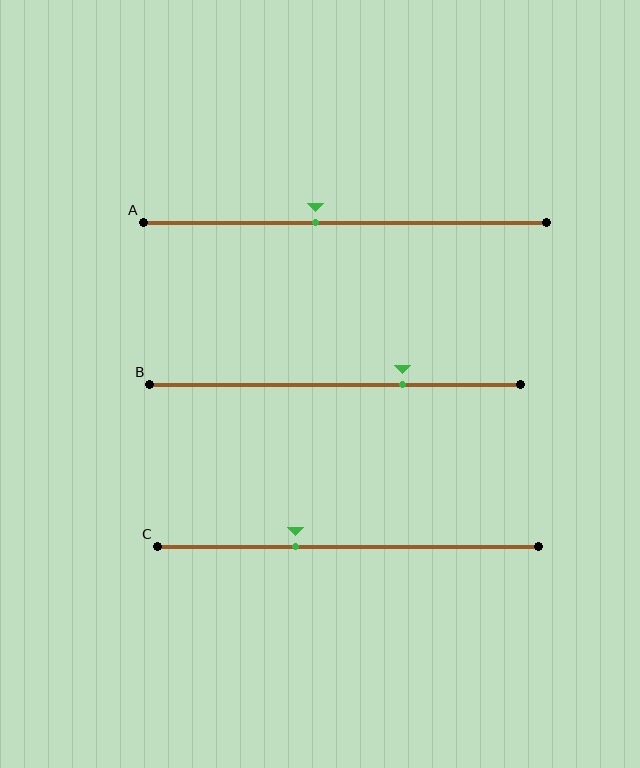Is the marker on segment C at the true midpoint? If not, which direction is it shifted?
No, the marker on segment C is shifted to the left by about 14% of the segment length.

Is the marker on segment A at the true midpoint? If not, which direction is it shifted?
No, the marker on segment A is shifted to the left by about 7% of the segment length.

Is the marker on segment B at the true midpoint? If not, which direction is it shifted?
No, the marker on segment B is shifted to the right by about 18% of the segment length.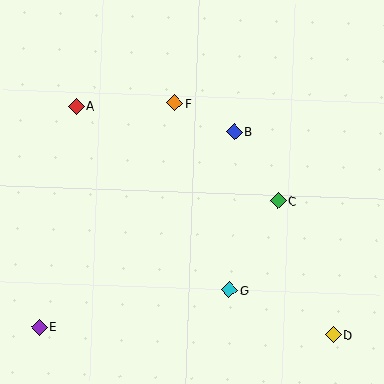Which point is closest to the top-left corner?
Point A is closest to the top-left corner.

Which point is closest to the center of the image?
Point B at (235, 132) is closest to the center.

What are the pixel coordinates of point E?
Point E is at (40, 327).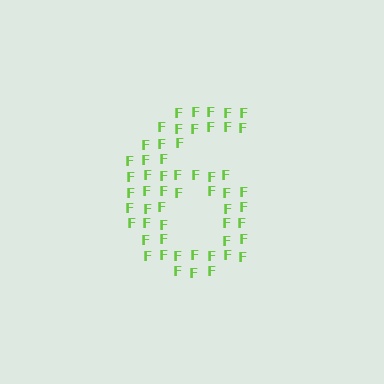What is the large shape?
The large shape is the digit 6.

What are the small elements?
The small elements are letter F's.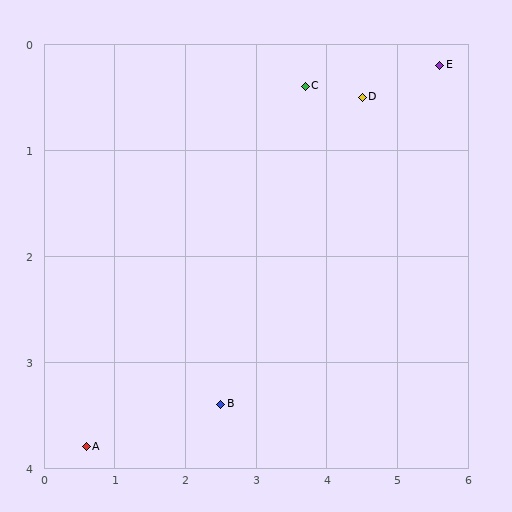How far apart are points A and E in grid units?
Points A and E are about 6.2 grid units apart.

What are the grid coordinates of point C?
Point C is at approximately (3.7, 0.4).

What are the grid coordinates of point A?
Point A is at approximately (0.6, 3.8).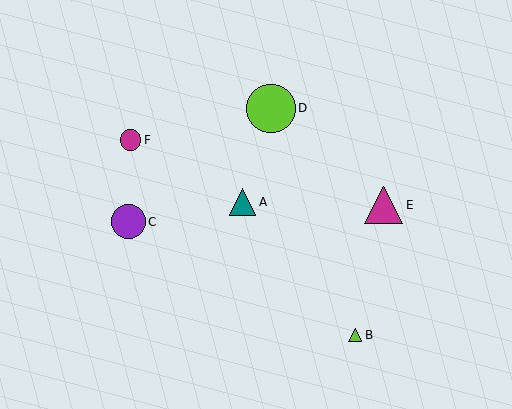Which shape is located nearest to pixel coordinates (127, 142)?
The magenta circle (labeled F) at (130, 140) is nearest to that location.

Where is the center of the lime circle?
The center of the lime circle is at (271, 108).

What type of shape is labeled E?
Shape E is a magenta triangle.